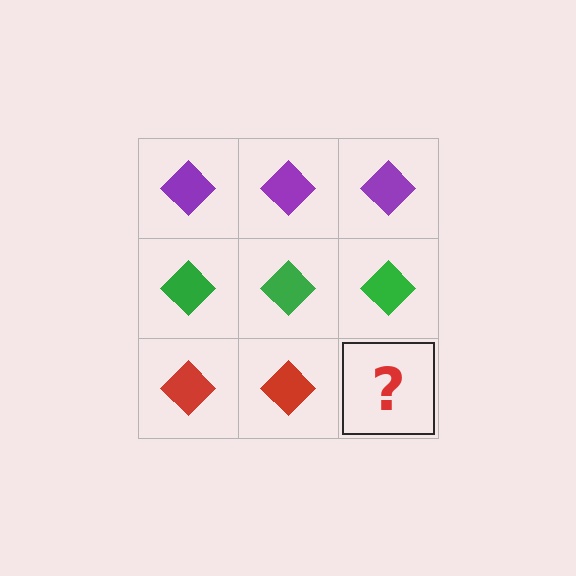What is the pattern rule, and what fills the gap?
The rule is that each row has a consistent color. The gap should be filled with a red diamond.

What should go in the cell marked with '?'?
The missing cell should contain a red diamond.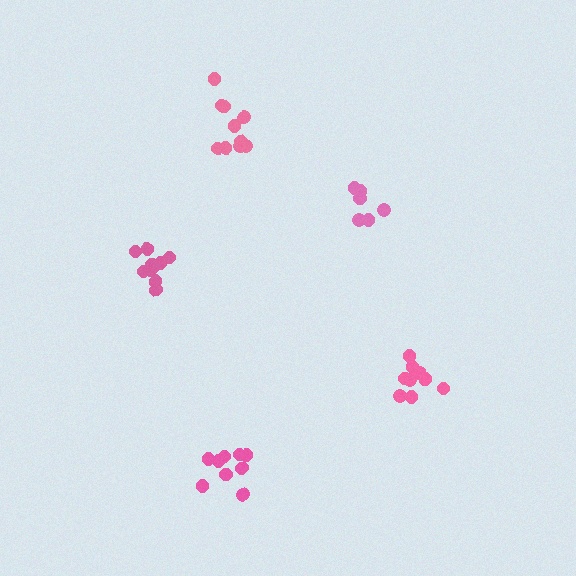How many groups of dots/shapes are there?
There are 5 groups.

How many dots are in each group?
Group 1: 6 dots, Group 2: 9 dots, Group 3: 10 dots, Group 4: 9 dots, Group 5: 10 dots (44 total).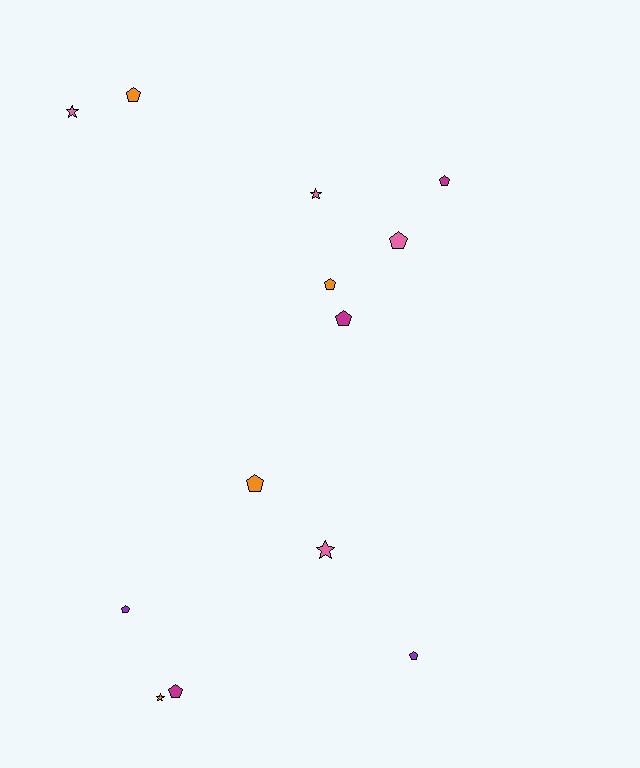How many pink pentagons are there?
There is 1 pink pentagon.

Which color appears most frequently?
Pink, with 4 objects.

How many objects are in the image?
There are 13 objects.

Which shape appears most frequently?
Pentagon, with 9 objects.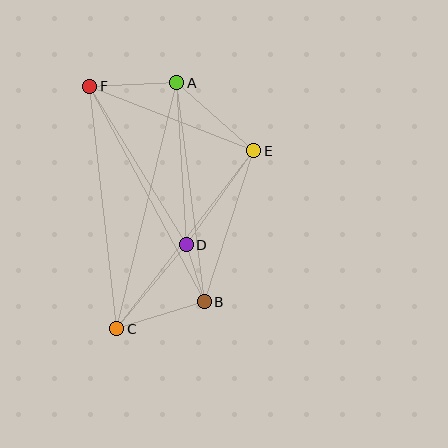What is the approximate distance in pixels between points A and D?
The distance between A and D is approximately 163 pixels.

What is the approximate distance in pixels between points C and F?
The distance between C and F is approximately 244 pixels.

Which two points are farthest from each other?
Points A and C are farthest from each other.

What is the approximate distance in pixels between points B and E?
The distance between B and E is approximately 159 pixels.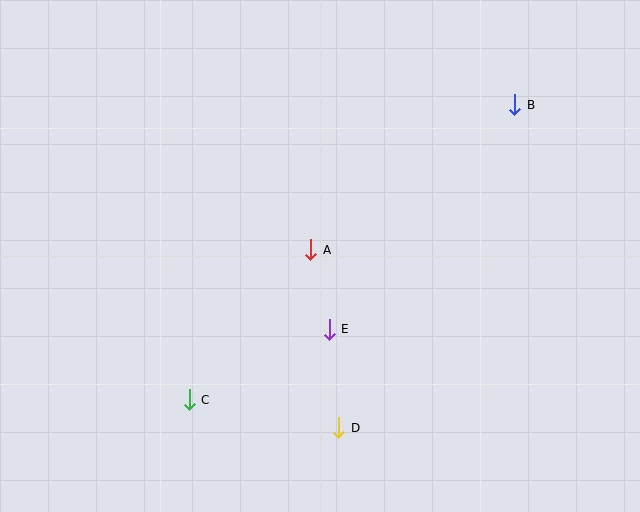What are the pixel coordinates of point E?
Point E is at (329, 329).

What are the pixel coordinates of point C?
Point C is at (189, 400).